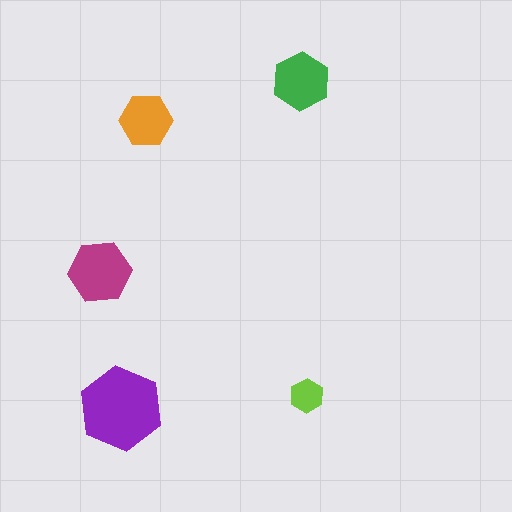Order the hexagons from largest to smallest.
the purple one, the magenta one, the green one, the orange one, the lime one.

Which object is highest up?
The green hexagon is topmost.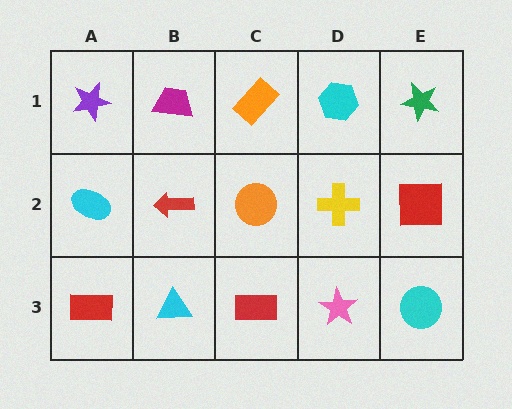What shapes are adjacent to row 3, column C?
An orange circle (row 2, column C), a cyan triangle (row 3, column B), a pink star (row 3, column D).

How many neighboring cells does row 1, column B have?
3.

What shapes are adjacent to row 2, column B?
A magenta trapezoid (row 1, column B), a cyan triangle (row 3, column B), a cyan ellipse (row 2, column A), an orange circle (row 2, column C).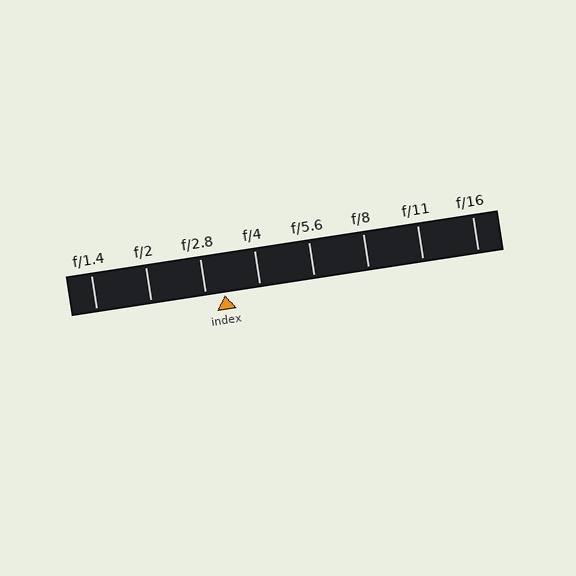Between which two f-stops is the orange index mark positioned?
The index mark is between f/2.8 and f/4.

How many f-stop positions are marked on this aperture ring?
There are 8 f-stop positions marked.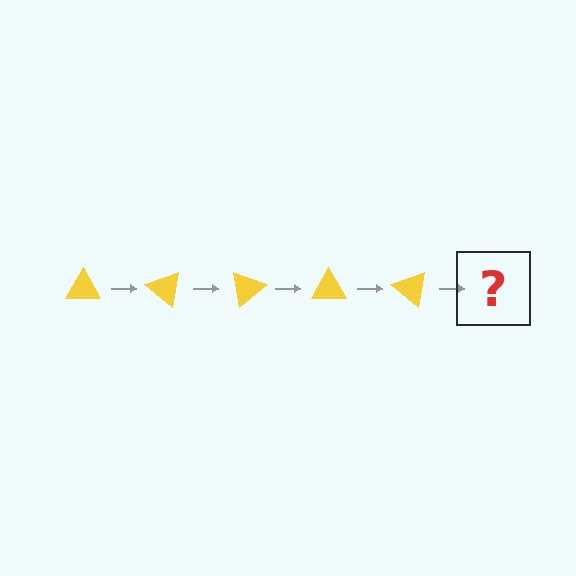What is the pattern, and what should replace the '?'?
The pattern is that the triangle rotates 40 degrees each step. The '?' should be a yellow triangle rotated 200 degrees.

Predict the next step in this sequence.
The next step is a yellow triangle rotated 200 degrees.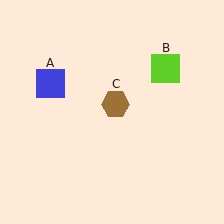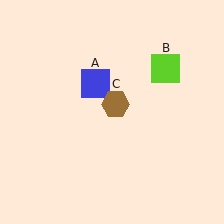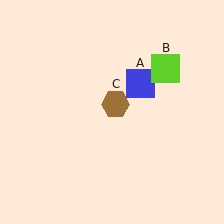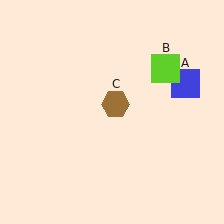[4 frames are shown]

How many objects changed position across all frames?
1 object changed position: blue square (object A).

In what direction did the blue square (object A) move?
The blue square (object A) moved right.